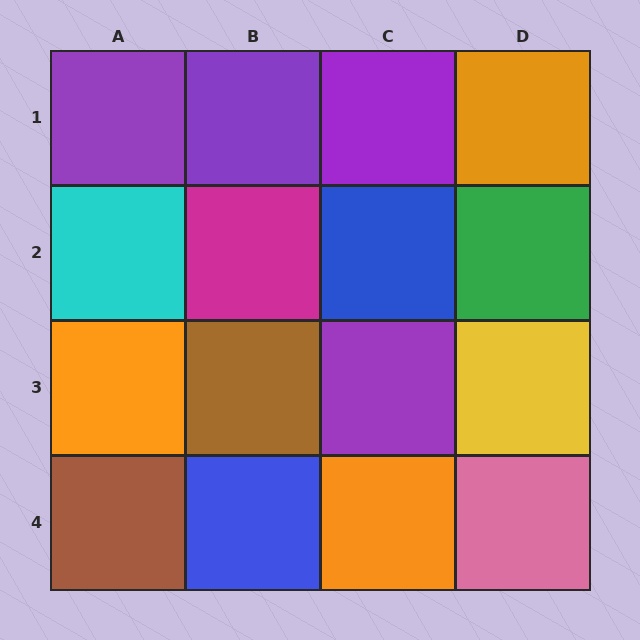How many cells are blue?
2 cells are blue.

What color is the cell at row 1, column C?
Purple.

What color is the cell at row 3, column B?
Brown.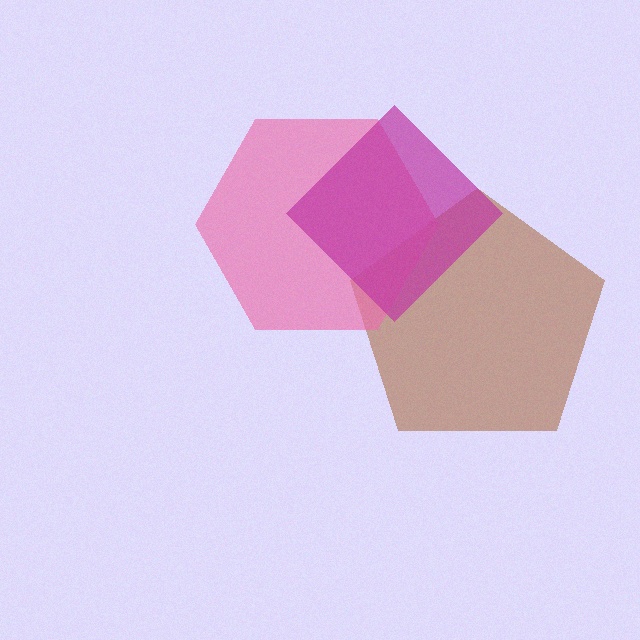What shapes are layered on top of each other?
The layered shapes are: a brown pentagon, a pink hexagon, a magenta diamond.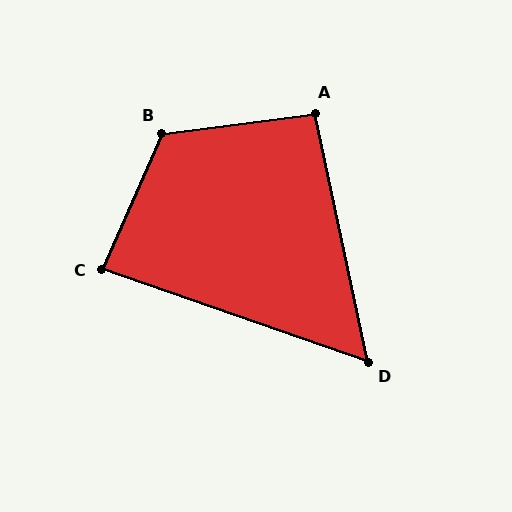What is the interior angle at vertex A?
Approximately 94 degrees (approximately right).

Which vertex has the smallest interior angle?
D, at approximately 59 degrees.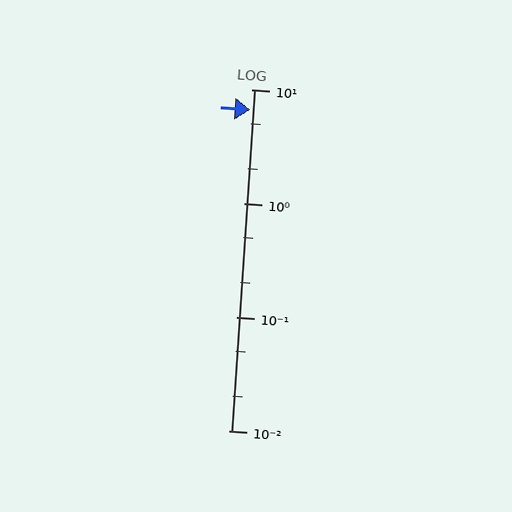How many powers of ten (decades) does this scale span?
The scale spans 3 decades, from 0.01 to 10.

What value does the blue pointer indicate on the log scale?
The pointer indicates approximately 6.6.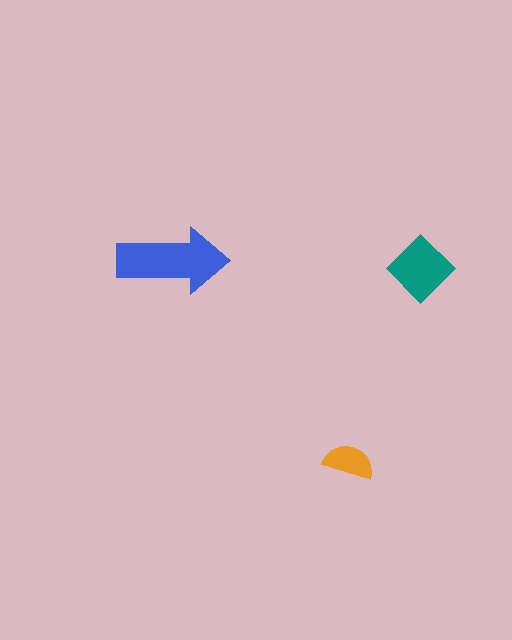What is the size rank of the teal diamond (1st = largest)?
2nd.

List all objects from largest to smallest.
The blue arrow, the teal diamond, the orange semicircle.